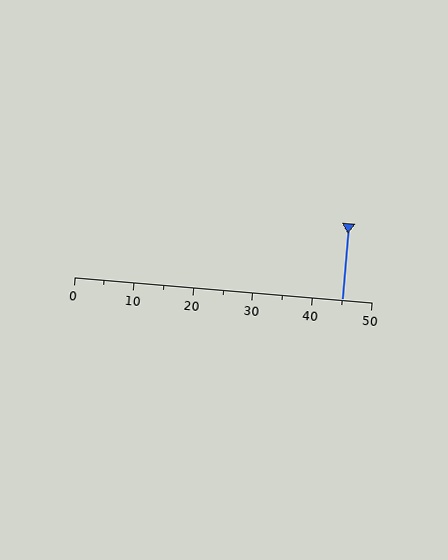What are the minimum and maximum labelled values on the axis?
The axis runs from 0 to 50.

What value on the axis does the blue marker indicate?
The marker indicates approximately 45.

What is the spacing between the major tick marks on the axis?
The major ticks are spaced 10 apart.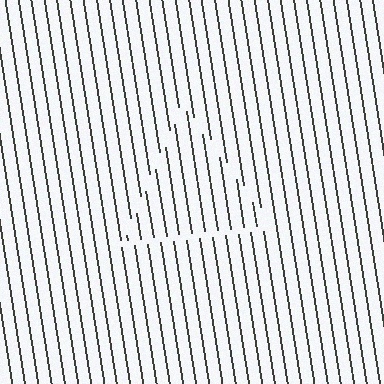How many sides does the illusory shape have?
3 sides — the line-ends trace a triangle.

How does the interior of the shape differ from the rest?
The interior of the shape contains the same grating, shifted by half a period — the contour is defined by the phase discontinuity where line-ends from the inner and outer gratings abut.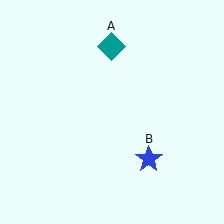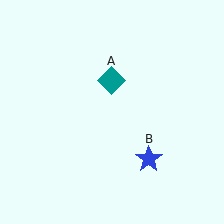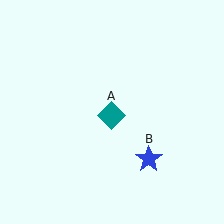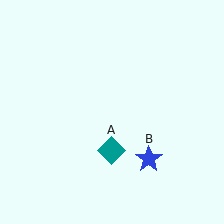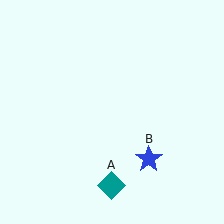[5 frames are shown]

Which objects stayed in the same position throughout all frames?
Blue star (object B) remained stationary.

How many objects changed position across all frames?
1 object changed position: teal diamond (object A).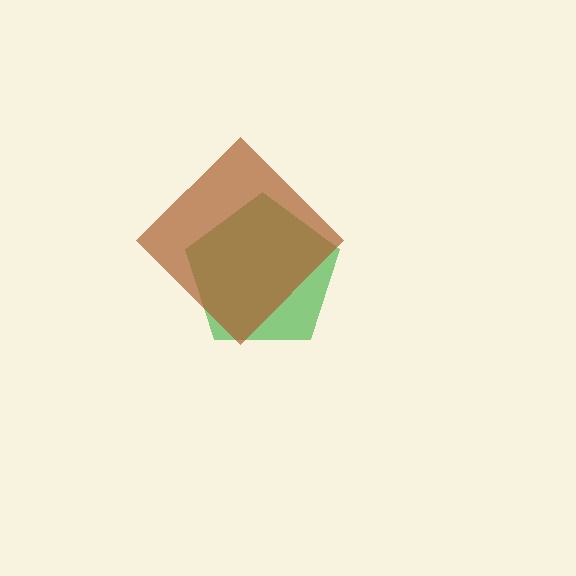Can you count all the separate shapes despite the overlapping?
Yes, there are 2 separate shapes.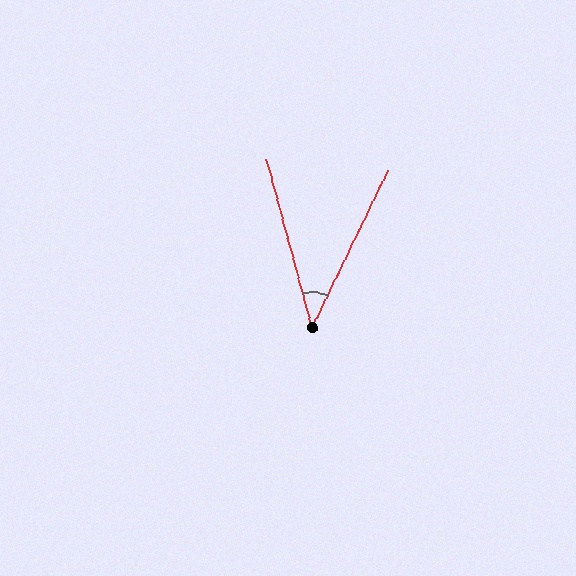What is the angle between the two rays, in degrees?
Approximately 41 degrees.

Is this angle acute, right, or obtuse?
It is acute.